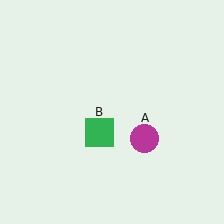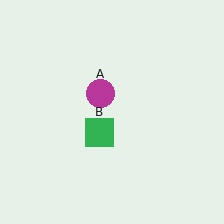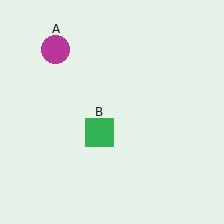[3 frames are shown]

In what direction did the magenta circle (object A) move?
The magenta circle (object A) moved up and to the left.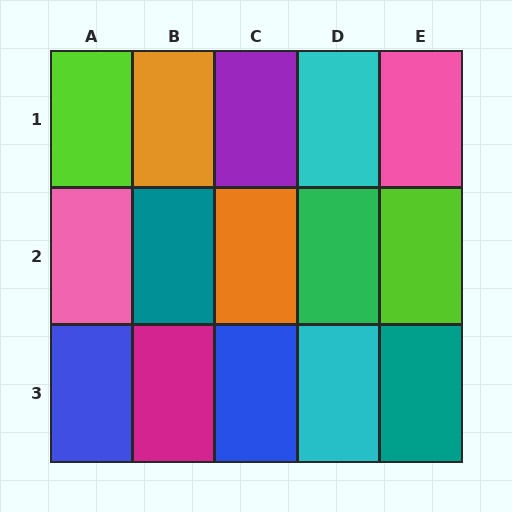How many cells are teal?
2 cells are teal.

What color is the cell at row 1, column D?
Cyan.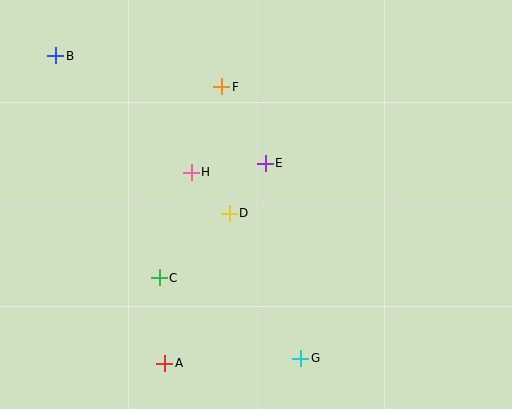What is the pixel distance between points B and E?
The distance between B and E is 236 pixels.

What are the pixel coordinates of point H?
Point H is at (191, 173).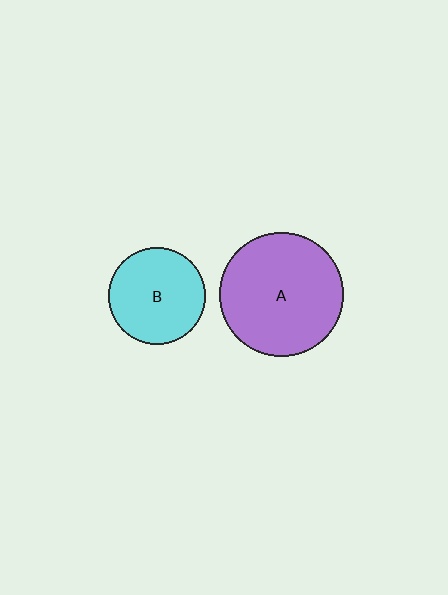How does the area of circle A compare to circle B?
Approximately 1.6 times.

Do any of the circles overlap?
No, none of the circles overlap.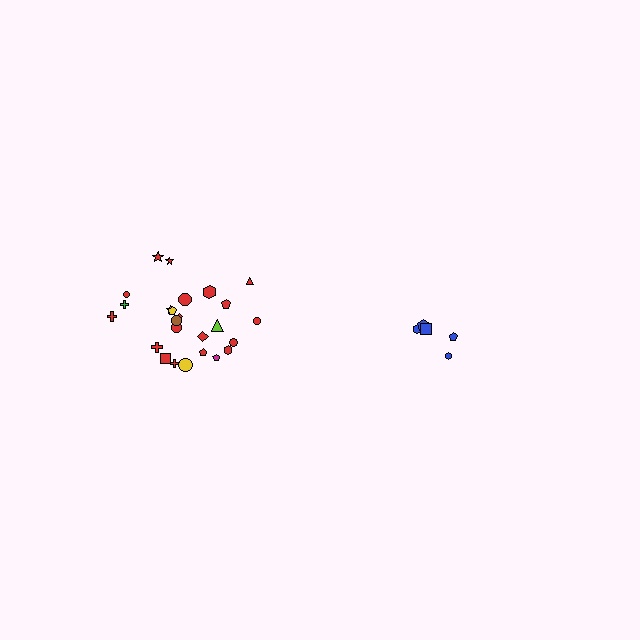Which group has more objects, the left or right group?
The left group.